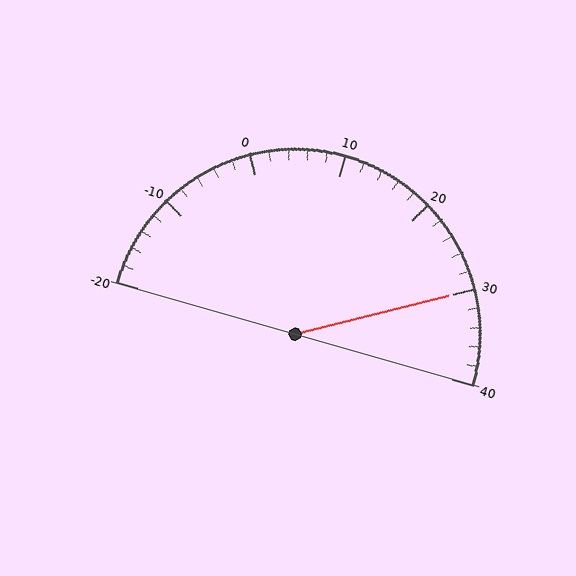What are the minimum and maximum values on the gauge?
The gauge ranges from -20 to 40.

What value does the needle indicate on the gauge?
The needle indicates approximately 30.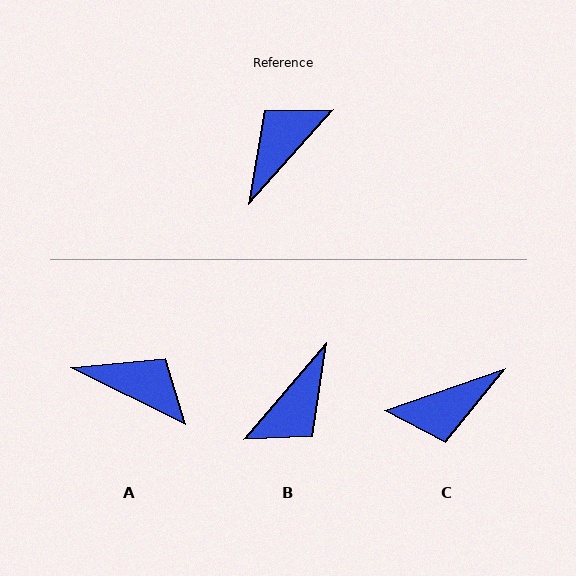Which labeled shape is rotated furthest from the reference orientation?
B, about 179 degrees away.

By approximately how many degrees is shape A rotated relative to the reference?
Approximately 75 degrees clockwise.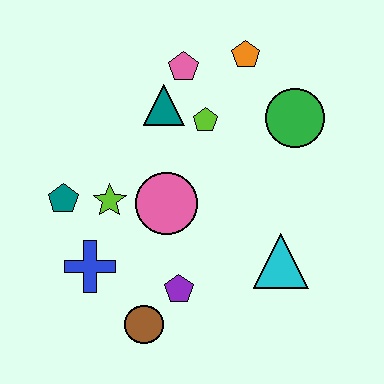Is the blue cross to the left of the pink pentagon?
Yes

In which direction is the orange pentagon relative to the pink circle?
The orange pentagon is above the pink circle.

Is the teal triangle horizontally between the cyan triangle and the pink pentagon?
No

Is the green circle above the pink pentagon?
No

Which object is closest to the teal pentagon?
The lime star is closest to the teal pentagon.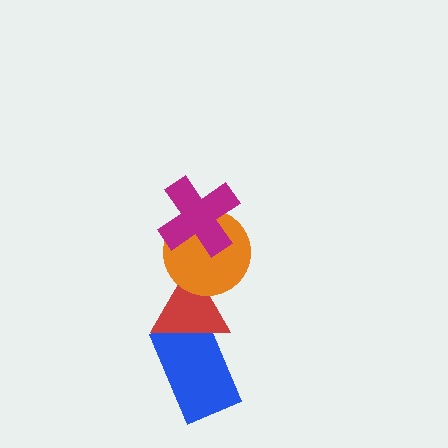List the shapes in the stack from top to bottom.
From top to bottom: the magenta cross, the orange circle, the red triangle, the blue rectangle.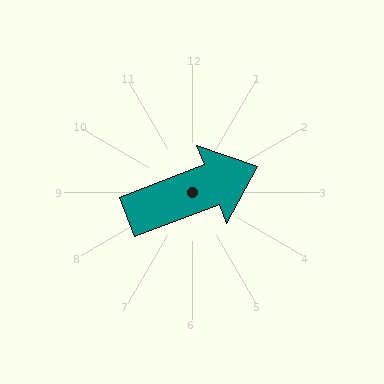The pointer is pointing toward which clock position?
Roughly 2 o'clock.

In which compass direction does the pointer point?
East.